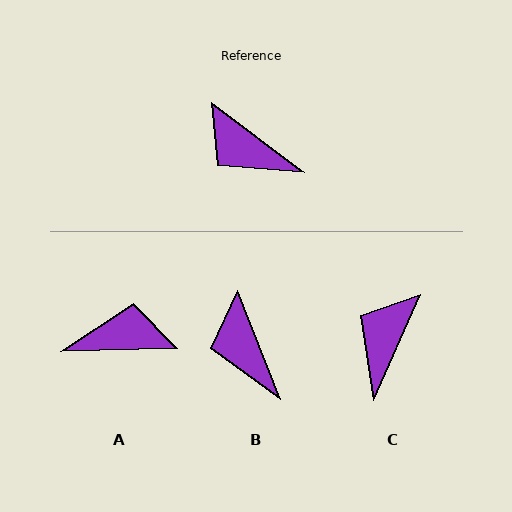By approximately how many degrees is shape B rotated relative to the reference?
Approximately 31 degrees clockwise.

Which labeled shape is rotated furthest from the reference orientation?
A, about 142 degrees away.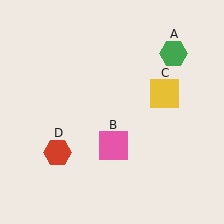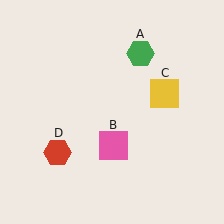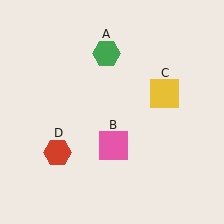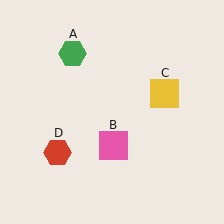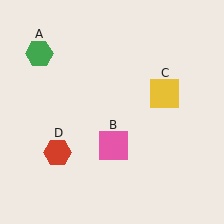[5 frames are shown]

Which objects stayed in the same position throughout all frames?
Pink square (object B) and yellow square (object C) and red hexagon (object D) remained stationary.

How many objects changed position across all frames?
1 object changed position: green hexagon (object A).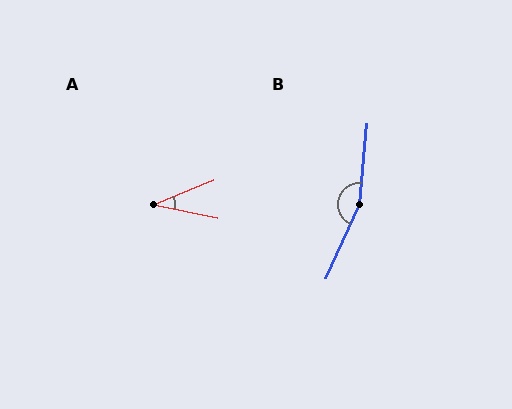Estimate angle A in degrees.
Approximately 34 degrees.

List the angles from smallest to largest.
A (34°), B (161°).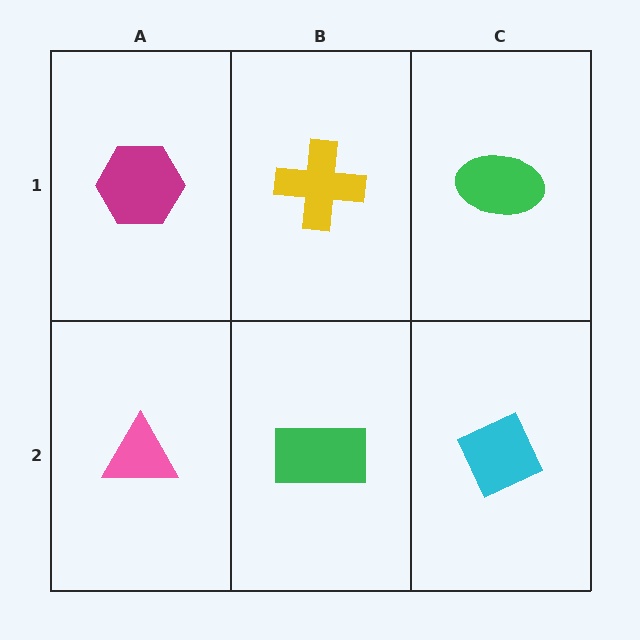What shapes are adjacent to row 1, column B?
A green rectangle (row 2, column B), a magenta hexagon (row 1, column A), a green ellipse (row 1, column C).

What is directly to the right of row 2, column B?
A cyan diamond.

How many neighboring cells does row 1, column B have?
3.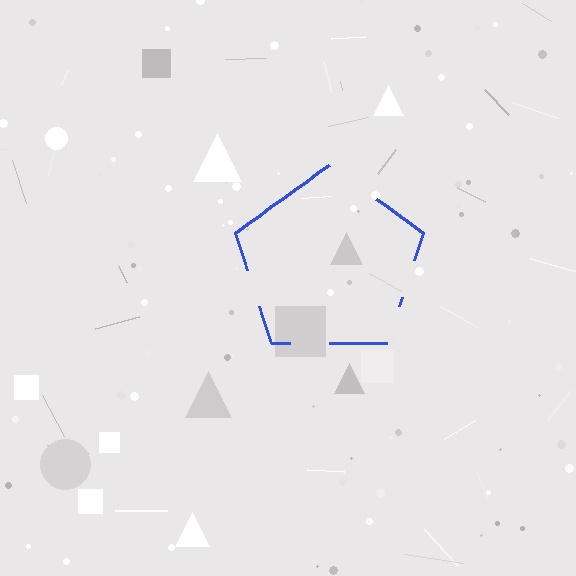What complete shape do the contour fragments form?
The contour fragments form a pentagon.